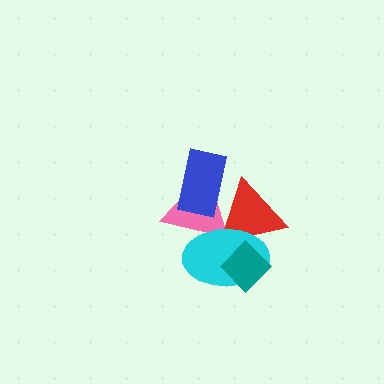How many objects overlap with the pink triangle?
3 objects overlap with the pink triangle.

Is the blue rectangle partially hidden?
No, no other shape covers it.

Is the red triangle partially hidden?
Yes, it is partially covered by another shape.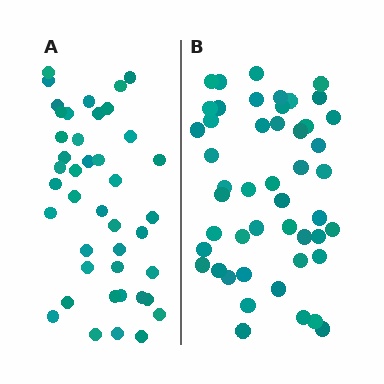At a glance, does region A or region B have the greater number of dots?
Region B (the right region) has more dots.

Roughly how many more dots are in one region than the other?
Region B has about 6 more dots than region A.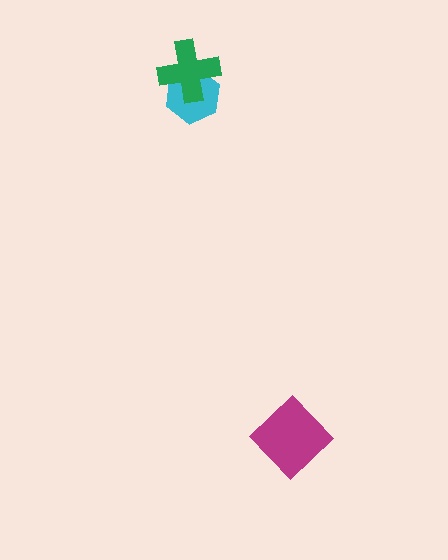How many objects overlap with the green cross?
1 object overlaps with the green cross.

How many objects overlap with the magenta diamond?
0 objects overlap with the magenta diamond.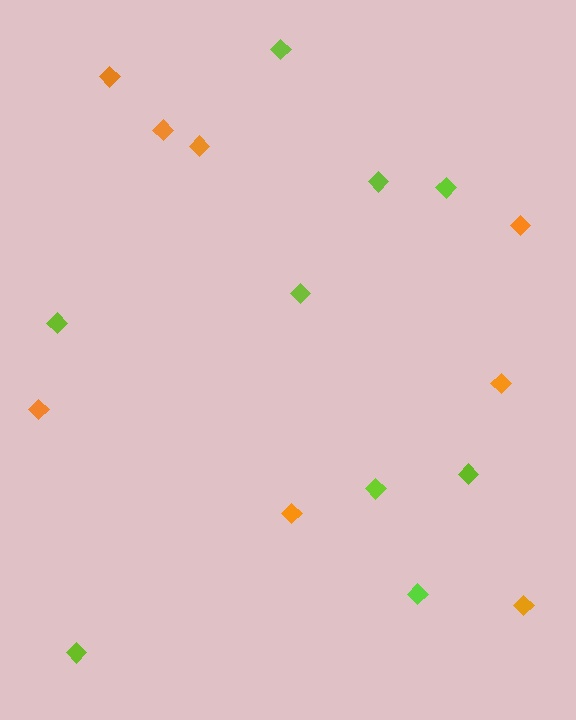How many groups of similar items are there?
There are 2 groups: one group of orange diamonds (8) and one group of lime diamonds (9).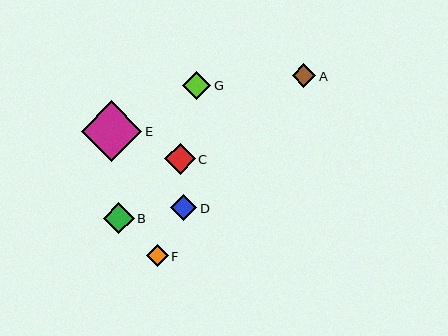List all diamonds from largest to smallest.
From largest to smallest: E, B, C, G, D, A, F.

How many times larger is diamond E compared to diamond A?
Diamond E is approximately 2.6 times the size of diamond A.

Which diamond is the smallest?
Diamond F is the smallest with a size of approximately 22 pixels.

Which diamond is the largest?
Diamond E is the largest with a size of approximately 61 pixels.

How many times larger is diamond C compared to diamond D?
Diamond C is approximately 1.2 times the size of diamond D.